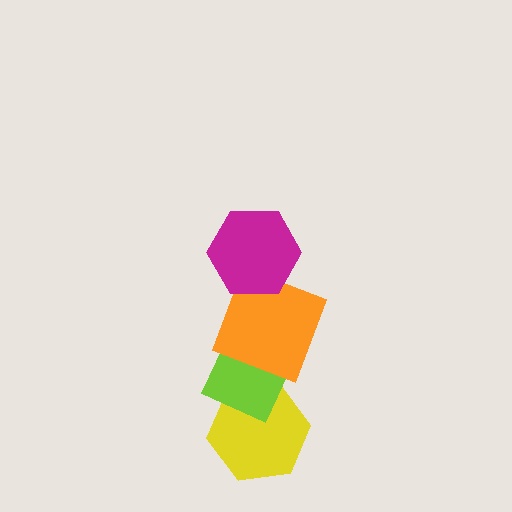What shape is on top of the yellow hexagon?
The lime diamond is on top of the yellow hexagon.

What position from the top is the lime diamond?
The lime diamond is 3rd from the top.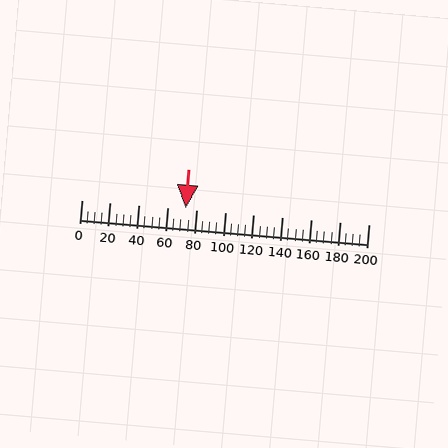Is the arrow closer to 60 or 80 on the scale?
The arrow is closer to 80.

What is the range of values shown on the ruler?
The ruler shows values from 0 to 200.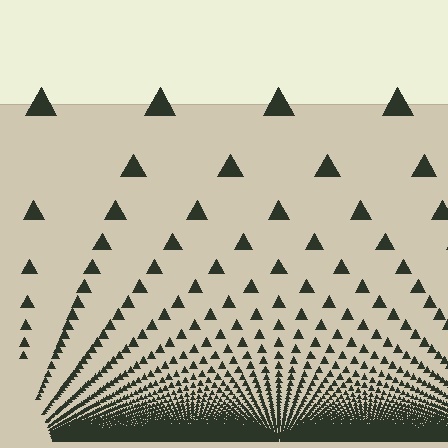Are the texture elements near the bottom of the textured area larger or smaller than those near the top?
Smaller. The gradient is inverted — elements near the bottom are smaller and denser.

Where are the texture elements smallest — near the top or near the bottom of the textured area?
Near the bottom.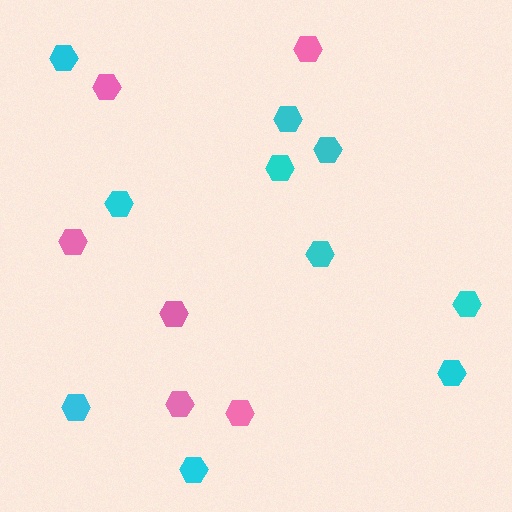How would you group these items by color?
There are 2 groups: one group of cyan hexagons (10) and one group of pink hexagons (6).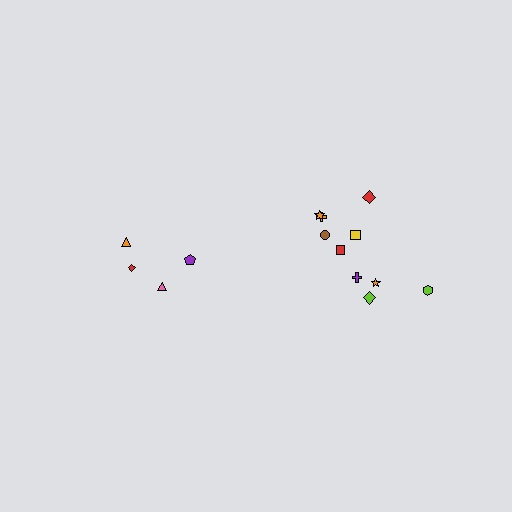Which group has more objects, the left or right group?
The right group.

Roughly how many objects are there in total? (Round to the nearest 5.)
Roughly 15 objects in total.